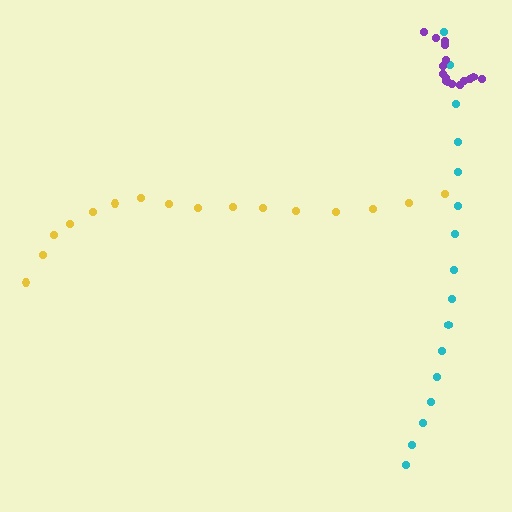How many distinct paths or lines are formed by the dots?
There are 3 distinct paths.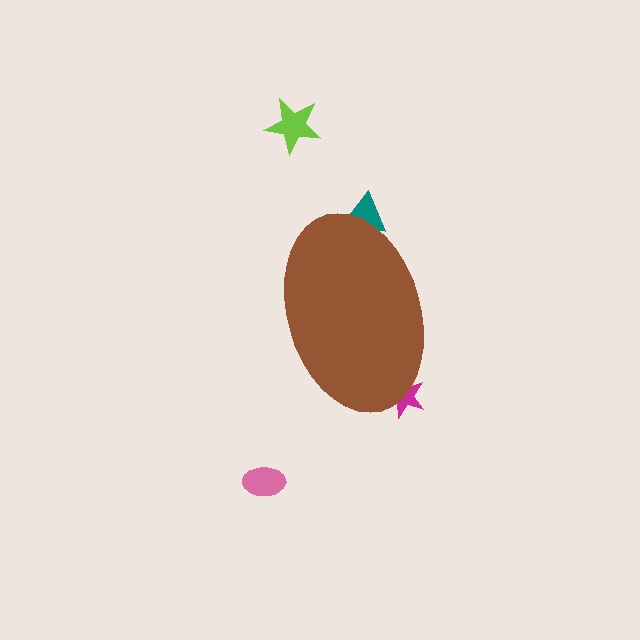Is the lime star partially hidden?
No, the lime star is fully visible.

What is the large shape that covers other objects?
A brown ellipse.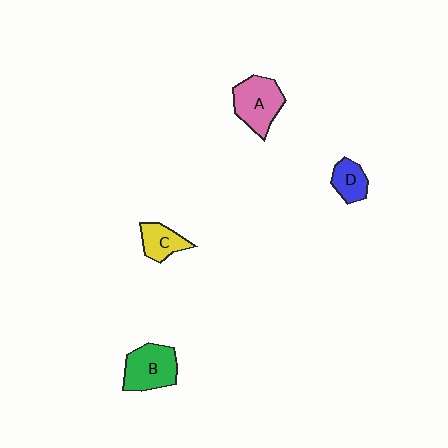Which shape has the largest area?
Shape A (pink).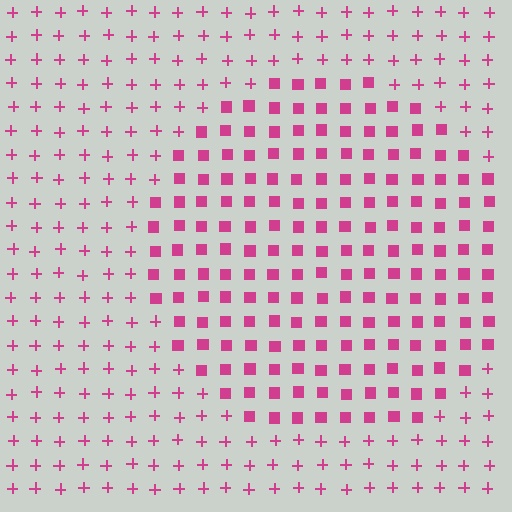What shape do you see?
I see a circle.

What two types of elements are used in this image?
The image uses squares inside the circle region and plus signs outside it.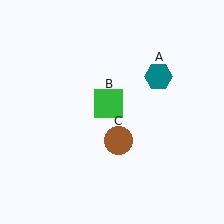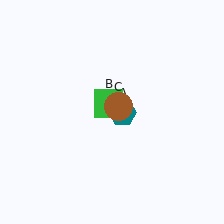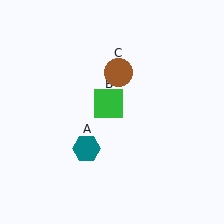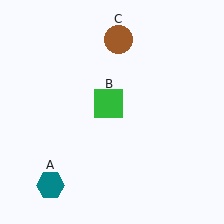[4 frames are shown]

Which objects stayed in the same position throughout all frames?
Green square (object B) remained stationary.